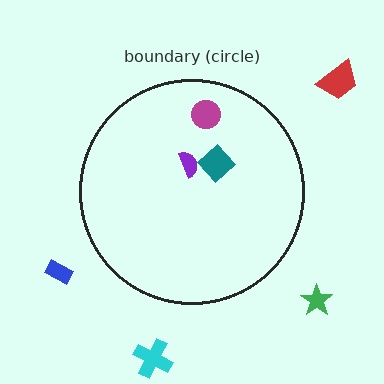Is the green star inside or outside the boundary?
Outside.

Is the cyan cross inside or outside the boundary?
Outside.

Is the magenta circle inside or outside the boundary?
Inside.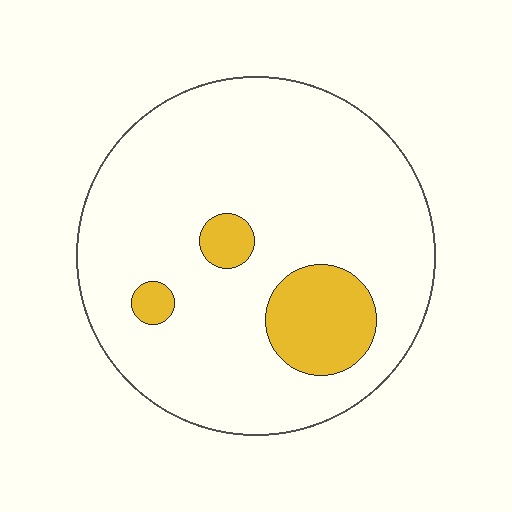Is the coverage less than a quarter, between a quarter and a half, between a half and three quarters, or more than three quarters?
Less than a quarter.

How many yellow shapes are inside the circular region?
3.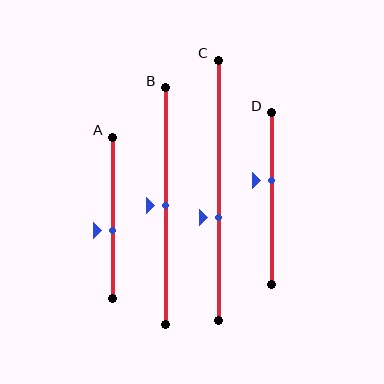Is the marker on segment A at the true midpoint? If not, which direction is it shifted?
No, the marker on segment A is shifted downward by about 8% of the segment length.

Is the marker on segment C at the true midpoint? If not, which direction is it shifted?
No, the marker on segment C is shifted downward by about 10% of the segment length.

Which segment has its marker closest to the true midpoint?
Segment B has its marker closest to the true midpoint.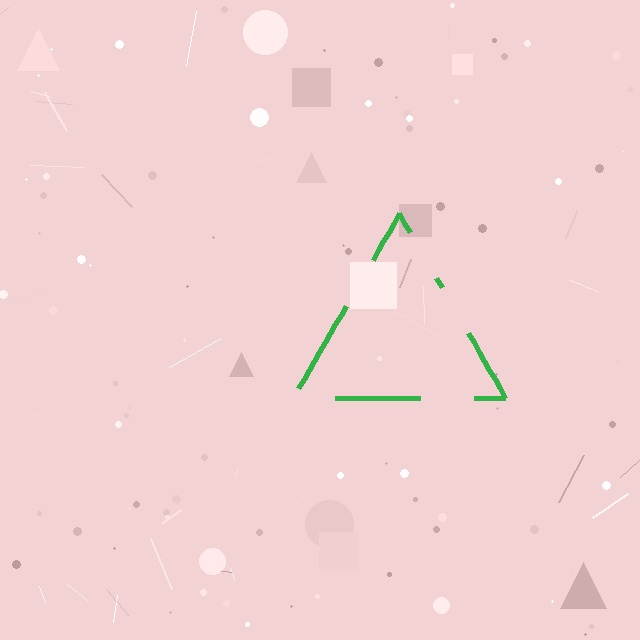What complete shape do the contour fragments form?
The contour fragments form a triangle.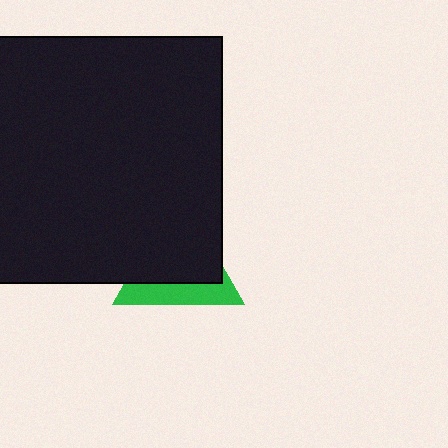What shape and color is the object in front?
The object in front is a black square.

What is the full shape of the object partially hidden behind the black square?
The partially hidden object is a green triangle.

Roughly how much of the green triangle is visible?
A small part of it is visible (roughly 35%).